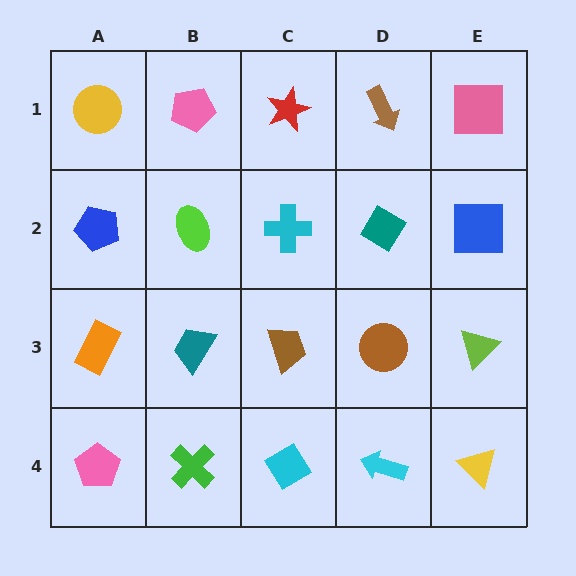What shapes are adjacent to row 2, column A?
A yellow circle (row 1, column A), an orange rectangle (row 3, column A), a lime ellipse (row 2, column B).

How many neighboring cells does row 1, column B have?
3.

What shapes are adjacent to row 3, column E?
A blue square (row 2, column E), a yellow triangle (row 4, column E), a brown circle (row 3, column D).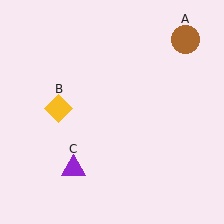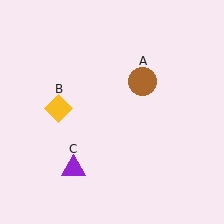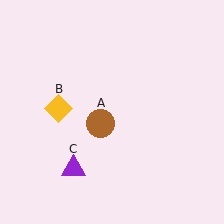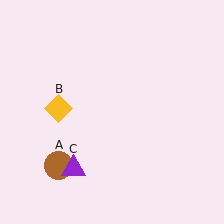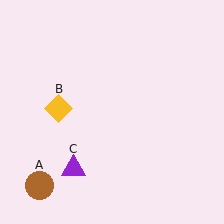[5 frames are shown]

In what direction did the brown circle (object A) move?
The brown circle (object A) moved down and to the left.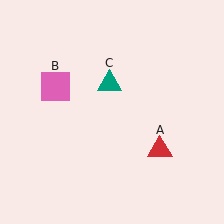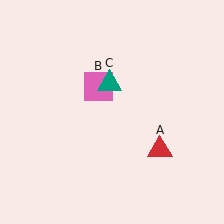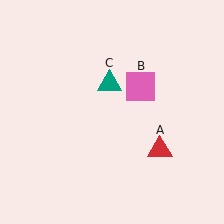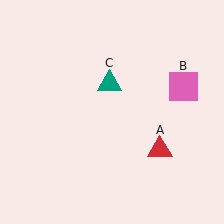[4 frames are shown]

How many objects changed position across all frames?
1 object changed position: pink square (object B).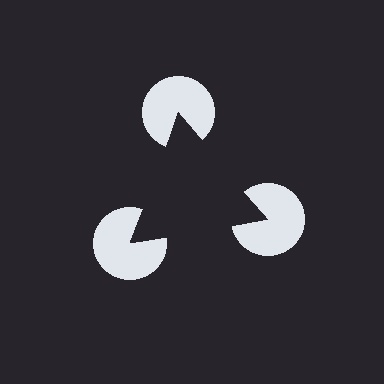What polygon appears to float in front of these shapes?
An illusory triangle — its edges are inferred from the aligned wedge cuts in the pac-man discs, not physically drawn.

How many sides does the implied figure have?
3 sides.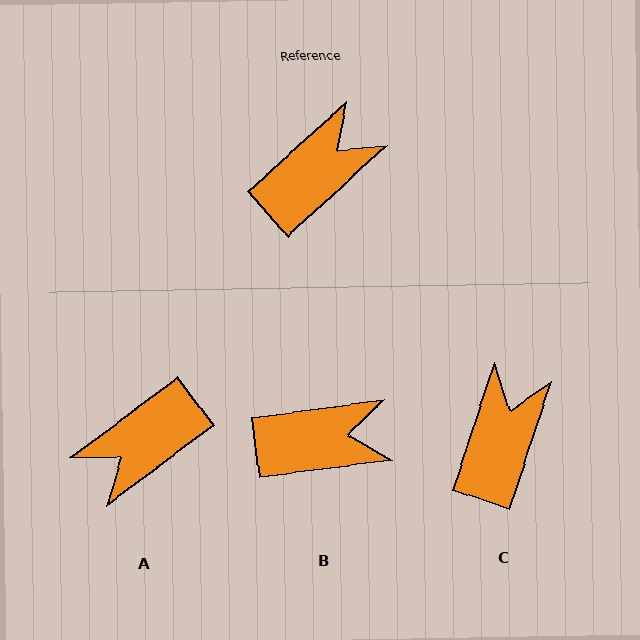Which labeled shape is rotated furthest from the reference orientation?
A, about 174 degrees away.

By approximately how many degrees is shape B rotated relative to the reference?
Approximately 35 degrees clockwise.